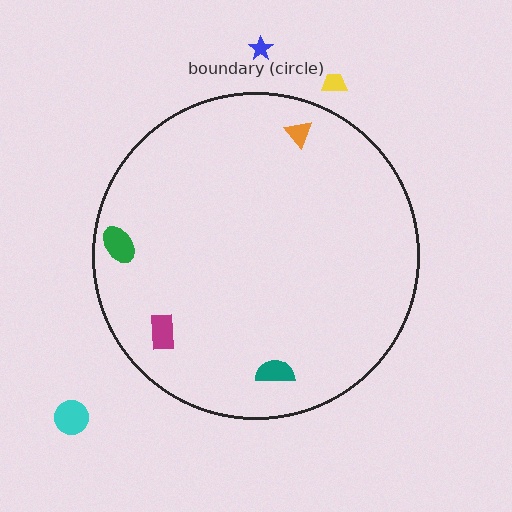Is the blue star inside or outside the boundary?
Outside.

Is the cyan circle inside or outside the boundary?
Outside.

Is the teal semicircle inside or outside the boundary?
Inside.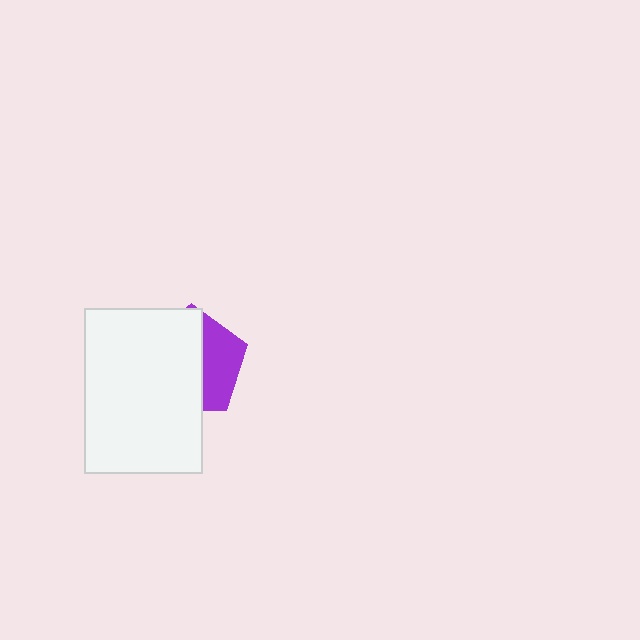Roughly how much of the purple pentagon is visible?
A small part of it is visible (roughly 36%).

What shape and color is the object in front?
The object in front is a white rectangle.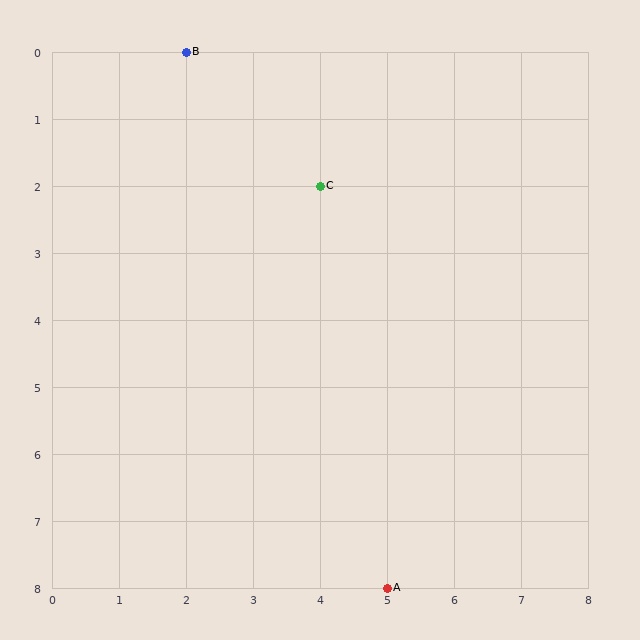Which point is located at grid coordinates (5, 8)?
Point A is at (5, 8).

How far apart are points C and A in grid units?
Points C and A are 1 column and 6 rows apart (about 6.1 grid units diagonally).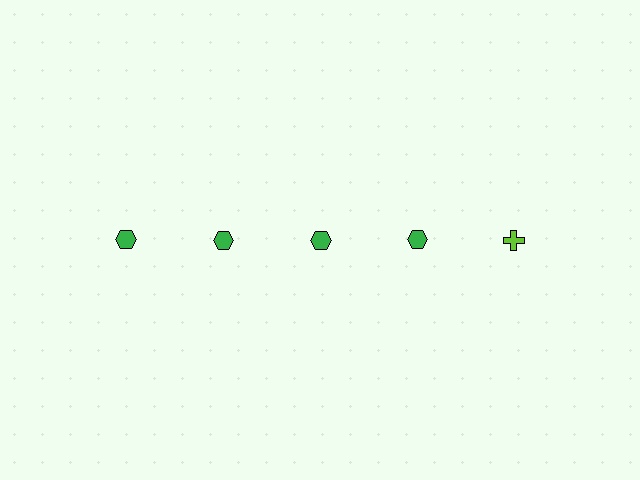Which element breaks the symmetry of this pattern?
The lime cross in the top row, rightmost column breaks the symmetry. All other shapes are green hexagons.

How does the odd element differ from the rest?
It differs in both color (lime instead of green) and shape (cross instead of hexagon).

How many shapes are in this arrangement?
There are 5 shapes arranged in a grid pattern.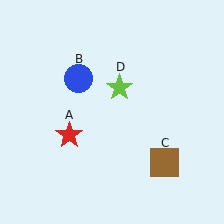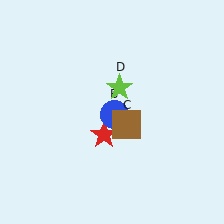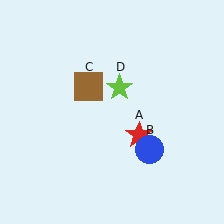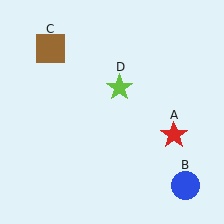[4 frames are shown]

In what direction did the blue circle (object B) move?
The blue circle (object B) moved down and to the right.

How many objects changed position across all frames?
3 objects changed position: red star (object A), blue circle (object B), brown square (object C).